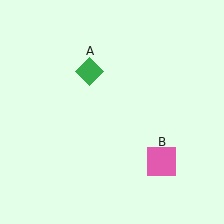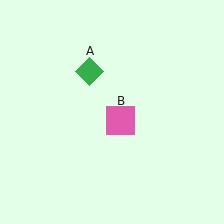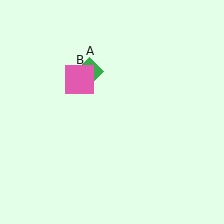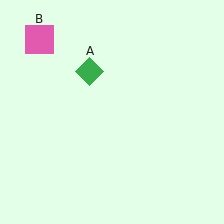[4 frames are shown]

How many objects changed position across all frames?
1 object changed position: pink square (object B).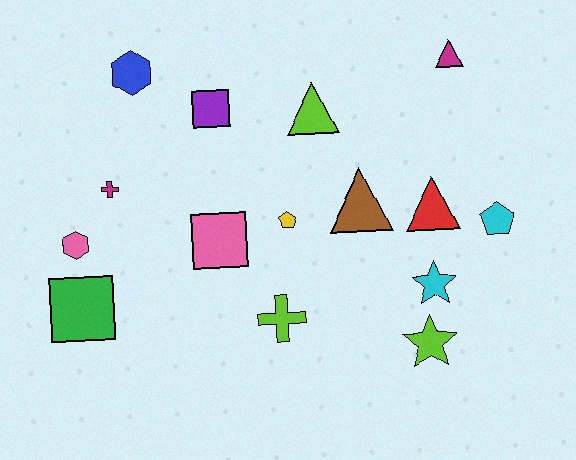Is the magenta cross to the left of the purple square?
Yes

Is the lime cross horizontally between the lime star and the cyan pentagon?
No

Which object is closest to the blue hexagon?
The purple square is closest to the blue hexagon.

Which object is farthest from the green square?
The magenta triangle is farthest from the green square.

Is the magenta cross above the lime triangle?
No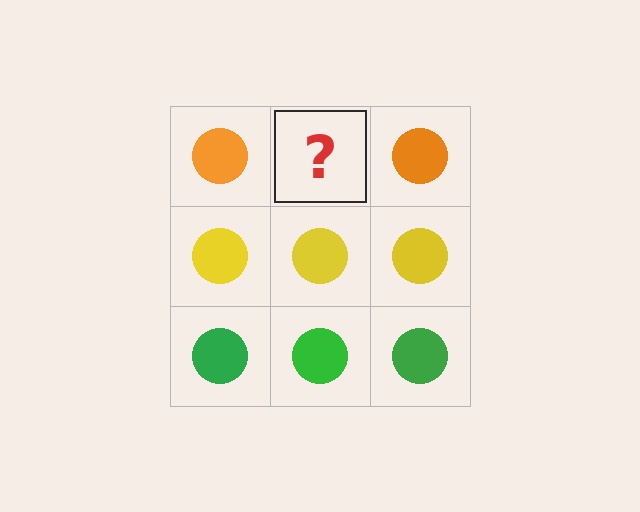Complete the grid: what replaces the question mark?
The question mark should be replaced with an orange circle.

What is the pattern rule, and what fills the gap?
The rule is that each row has a consistent color. The gap should be filled with an orange circle.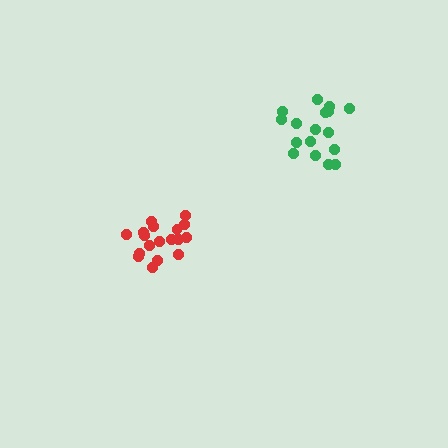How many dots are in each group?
Group 1: 17 dots, Group 2: 18 dots (35 total).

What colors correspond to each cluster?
The clusters are colored: green, red.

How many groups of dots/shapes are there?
There are 2 groups.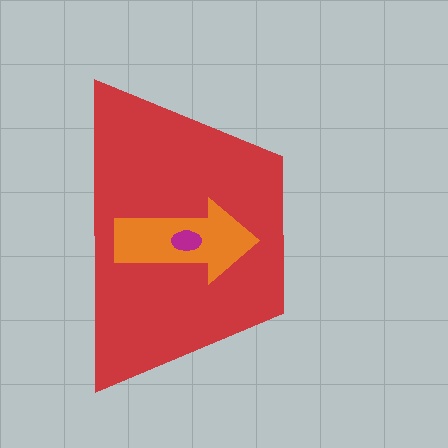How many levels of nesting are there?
3.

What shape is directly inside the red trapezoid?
The orange arrow.